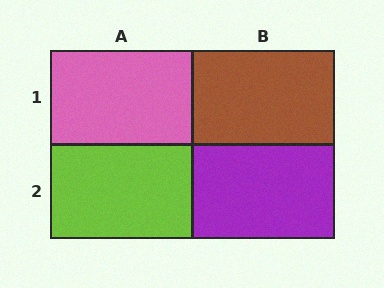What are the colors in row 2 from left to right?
Lime, purple.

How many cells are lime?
1 cell is lime.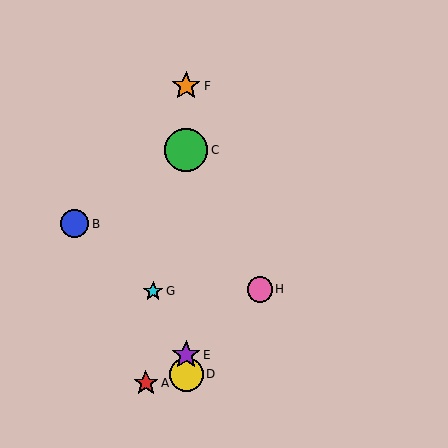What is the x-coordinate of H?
Object H is at x≈260.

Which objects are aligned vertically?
Objects C, D, E, F are aligned vertically.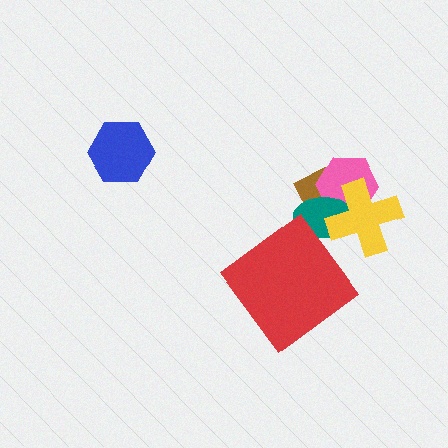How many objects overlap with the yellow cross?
3 objects overlap with the yellow cross.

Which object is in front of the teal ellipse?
The yellow cross is in front of the teal ellipse.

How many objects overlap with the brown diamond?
3 objects overlap with the brown diamond.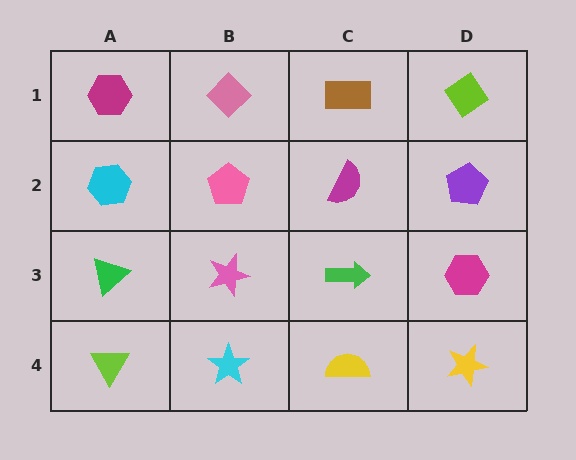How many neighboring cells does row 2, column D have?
3.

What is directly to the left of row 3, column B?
A green triangle.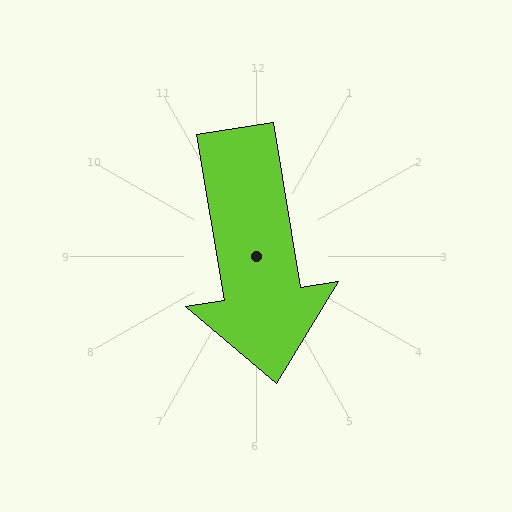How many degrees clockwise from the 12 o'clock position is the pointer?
Approximately 171 degrees.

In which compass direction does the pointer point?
South.